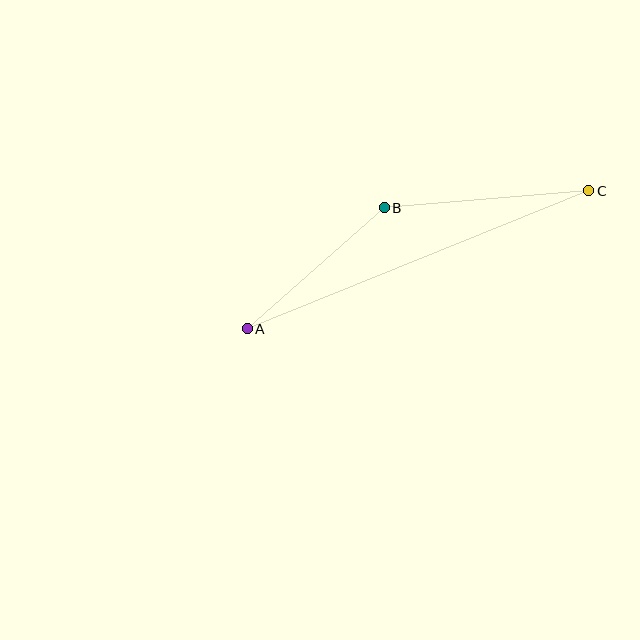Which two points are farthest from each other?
Points A and C are farthest from each other.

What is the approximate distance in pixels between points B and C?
The distance between B and C is approximately 205 pixels.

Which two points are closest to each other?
Points A and B are closest to each other.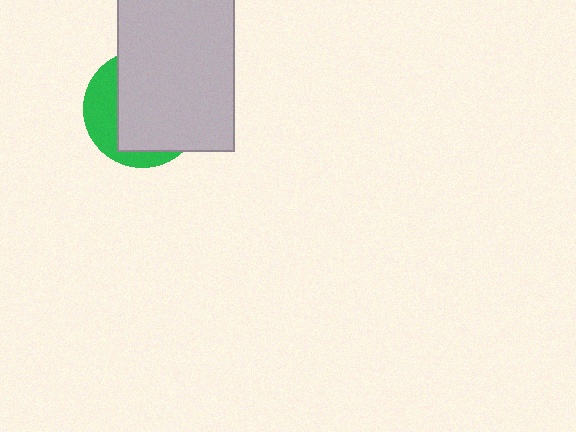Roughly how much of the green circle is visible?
A small part of it is visible (roughly 32%).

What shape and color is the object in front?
The object in front is a light gray rectangle.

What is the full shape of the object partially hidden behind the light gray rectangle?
The partially hidden object is a green circle.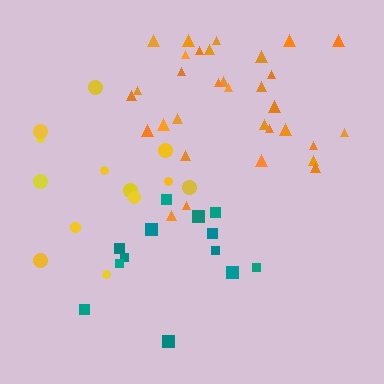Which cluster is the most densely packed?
Orange.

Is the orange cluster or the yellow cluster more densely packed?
Orange.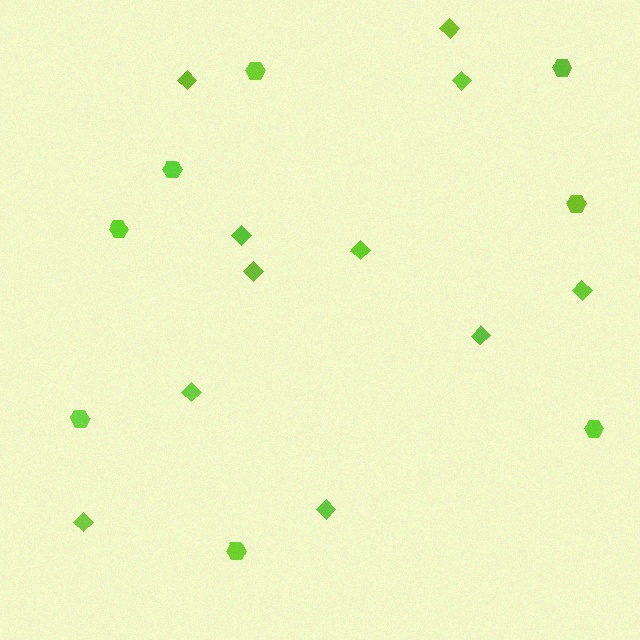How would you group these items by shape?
There are 2 groups: one group of hexagons (8) and one group of diamonds (11).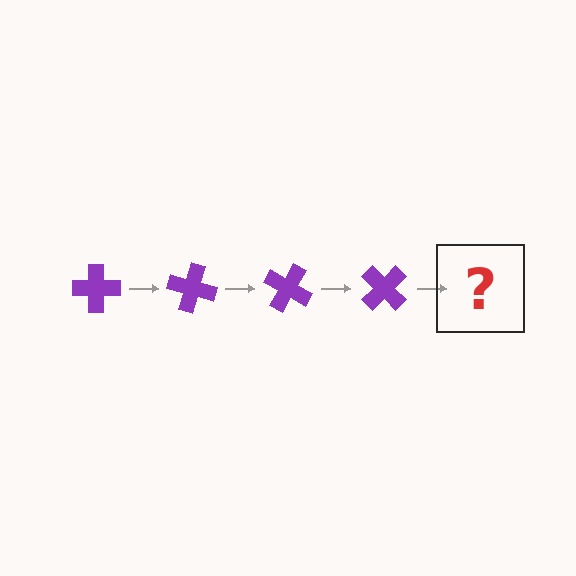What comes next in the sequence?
The next element should be a purple cross rotated 60 degrees.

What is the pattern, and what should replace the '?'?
The pattern is that the cross rotates 15 degrees each step. The '?' should be a purple cross rotated 60 degrees.